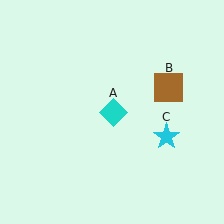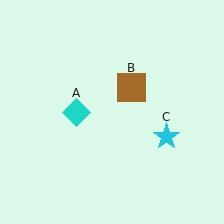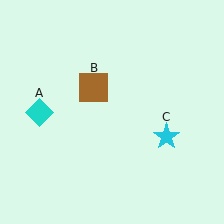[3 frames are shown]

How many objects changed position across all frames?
2 objects changed position: cyan diamond (object A), brown square (object B).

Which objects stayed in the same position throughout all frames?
Cyan star (object C) remained stationary.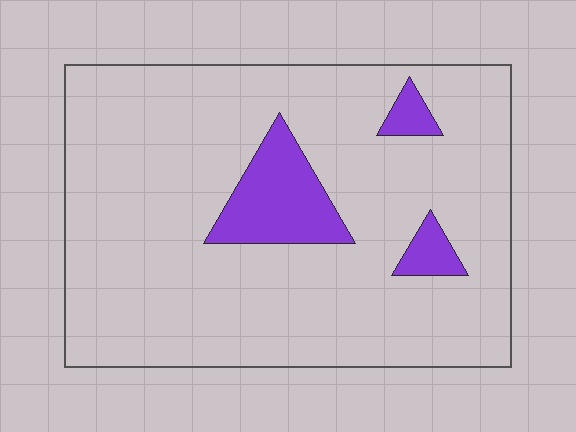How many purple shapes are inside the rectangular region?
3.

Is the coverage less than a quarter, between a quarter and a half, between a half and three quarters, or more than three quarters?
Less than a quarter.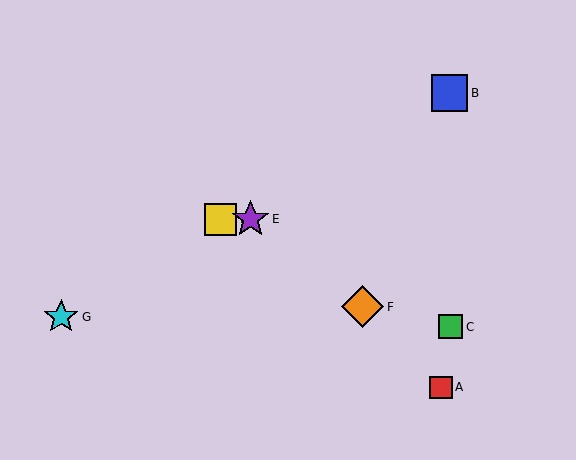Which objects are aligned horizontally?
Objects D, E are aligned horizontally.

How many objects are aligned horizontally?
2 objects (D, E) are aligned horizontally.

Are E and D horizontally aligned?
Yes, both are at y≈219.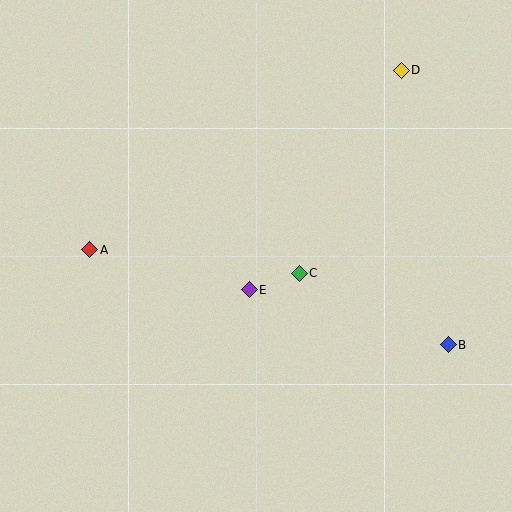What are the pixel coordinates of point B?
Point B is at (448, 345).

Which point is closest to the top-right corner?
Point D is closest to the top-right corner.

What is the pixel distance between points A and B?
The distance between A and B is 371 pixels.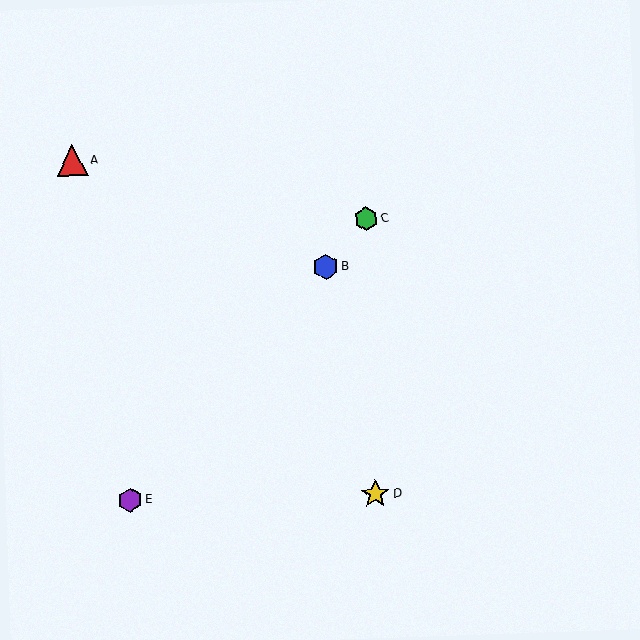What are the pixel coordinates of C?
Object C is at (366, 219).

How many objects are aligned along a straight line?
3 objects (B, C, E) are aligned along a straight line.